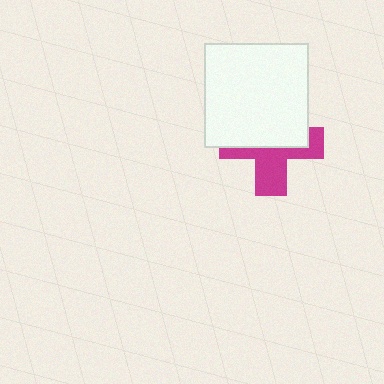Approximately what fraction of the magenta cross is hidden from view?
Roughly 52% of the magenta cross is hidden behind the white square.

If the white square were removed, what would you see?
You would see the complete magenta cross.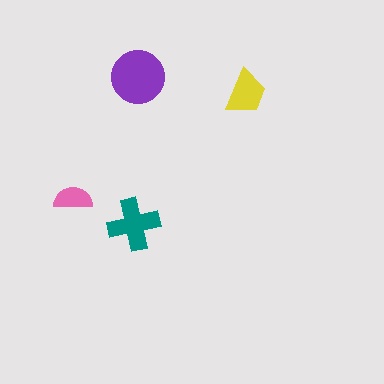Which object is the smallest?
The pink semicircle.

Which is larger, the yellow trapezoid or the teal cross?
The teal cross.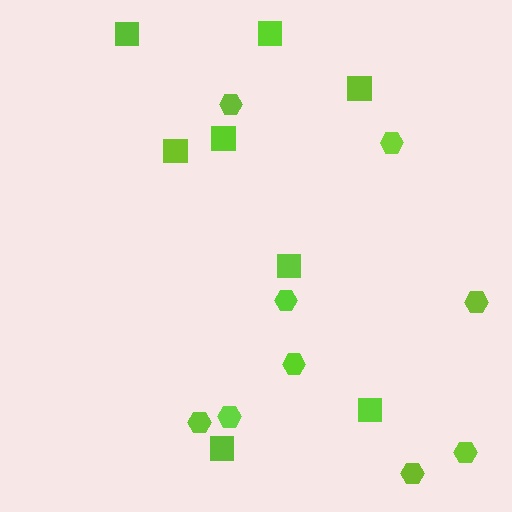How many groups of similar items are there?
There are 2 groups: one group of squares (8) and one group of hexagons (9).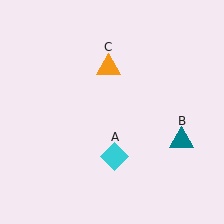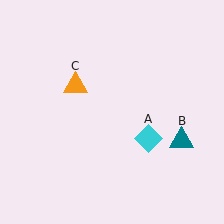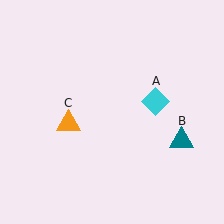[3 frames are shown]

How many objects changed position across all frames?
2 objects changed position: cyan diamond (object A), orange triangle (object C).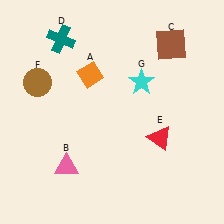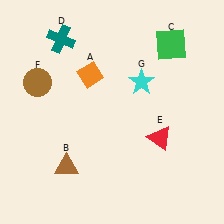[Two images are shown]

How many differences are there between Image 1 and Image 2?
There are 2 differences between the two images.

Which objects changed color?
B changed from pink to brown. C changed from brown to green.